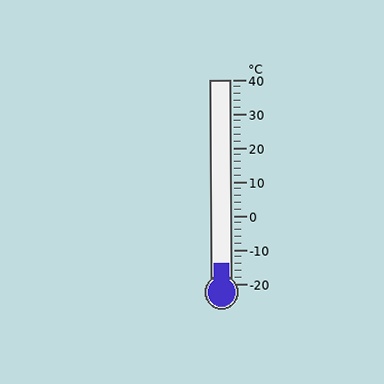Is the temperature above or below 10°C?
The temperature is below 10°C.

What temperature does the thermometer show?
The thermometer shows approximately -14°C.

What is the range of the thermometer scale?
The thermometer scale ranges from -20°C to 40°C.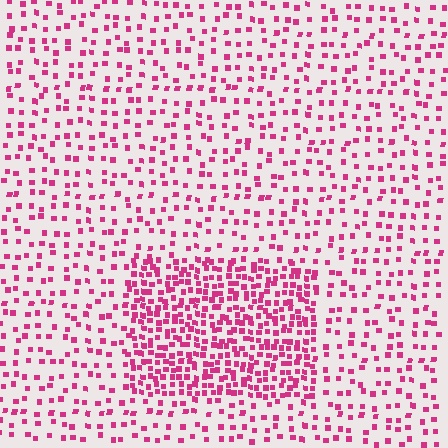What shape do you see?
I see a rectangle.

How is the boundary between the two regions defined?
The boundary is defined by a change in element density (approximately 2.4x ratio). All elements are the same color, size, and shape.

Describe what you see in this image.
The image contains small magenta elements arranged at two different densities. A rectangle-shaped region is visible where the elements are more densely packed than the surrounding area.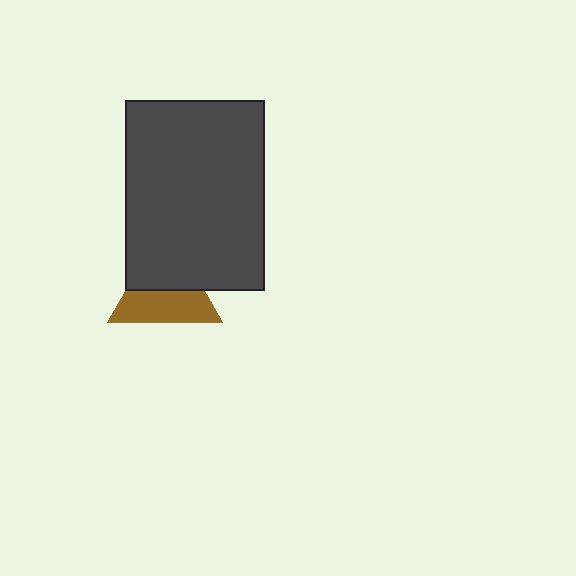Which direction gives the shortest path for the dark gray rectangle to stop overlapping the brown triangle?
Moving up gives the shortest separation.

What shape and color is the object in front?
The object in front is a dark gray rectangle.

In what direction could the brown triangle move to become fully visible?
The brown triangle could move down. That would shift it out from behind the dark gray rectangle entirely.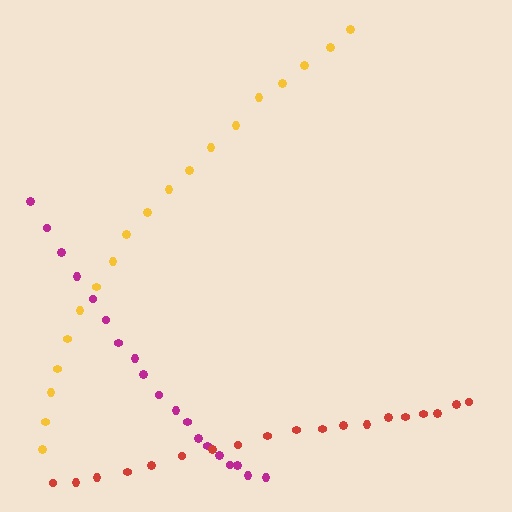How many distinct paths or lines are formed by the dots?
There are 3 distinct paths.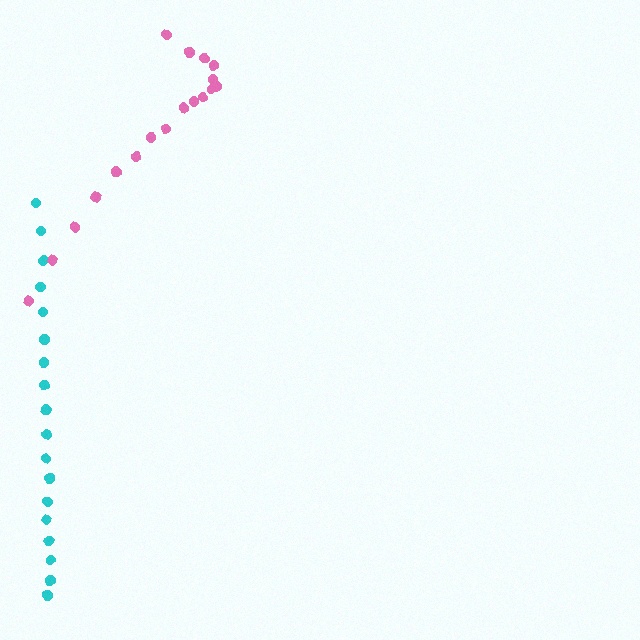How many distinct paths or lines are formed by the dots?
There are 2 distinct paths.